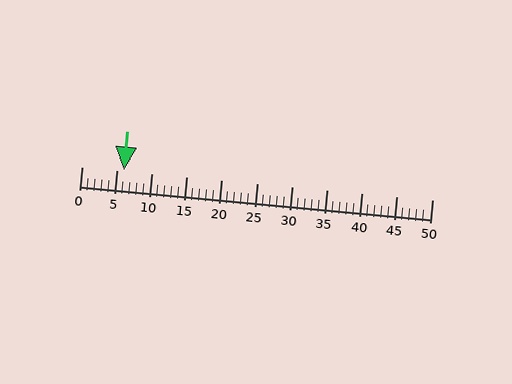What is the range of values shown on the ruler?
The ruler shows values from 0 to 50.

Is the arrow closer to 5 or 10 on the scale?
The arrow is closer to 5.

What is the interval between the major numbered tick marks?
The major tick marks are spaced 5 units apart.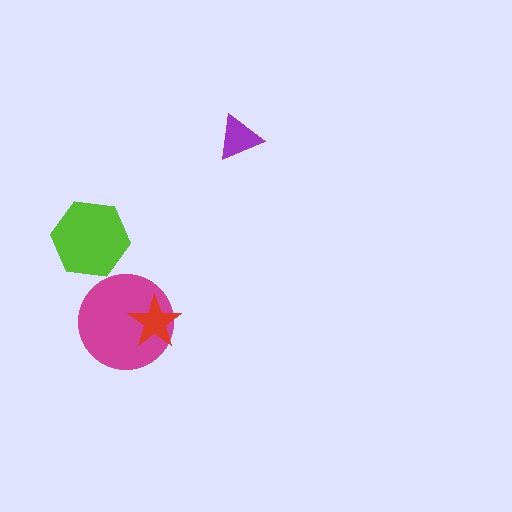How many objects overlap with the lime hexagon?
0 objects overlap with the lime hexagon.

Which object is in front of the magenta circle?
The red star is in front of the magenta circle.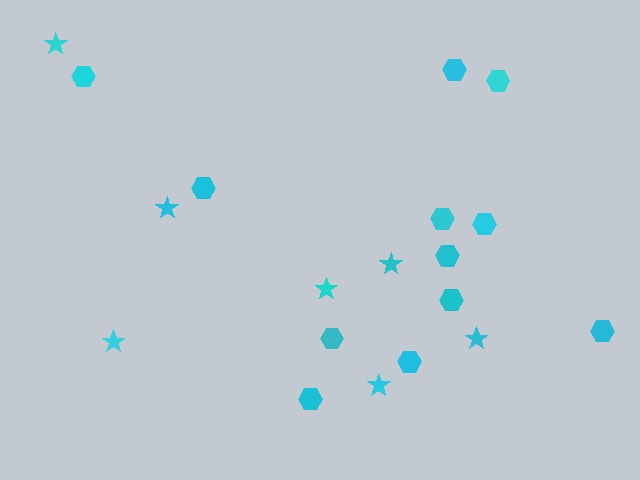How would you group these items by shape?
There are 2 groups: one group of stars (7) and one group of hexagons (12).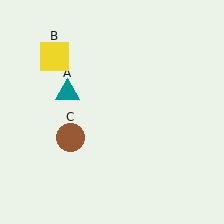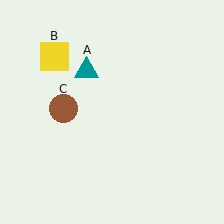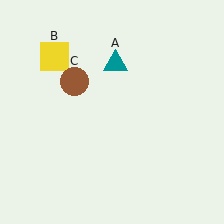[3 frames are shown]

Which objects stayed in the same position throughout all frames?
Yellow square (object B) remained stationary.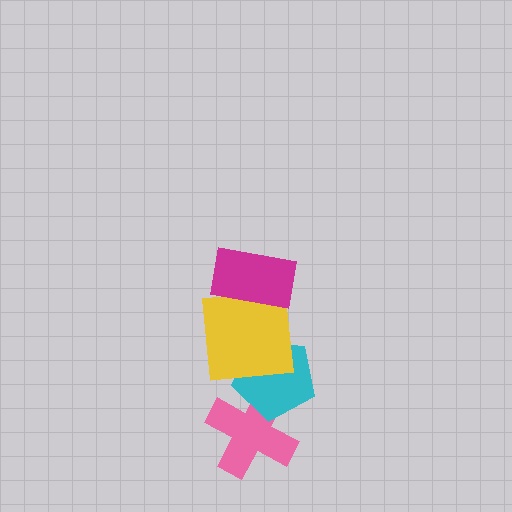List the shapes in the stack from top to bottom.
From top to bottom: the magenta rectangle, the yellow square, the cyan pentagon, the pink cross.